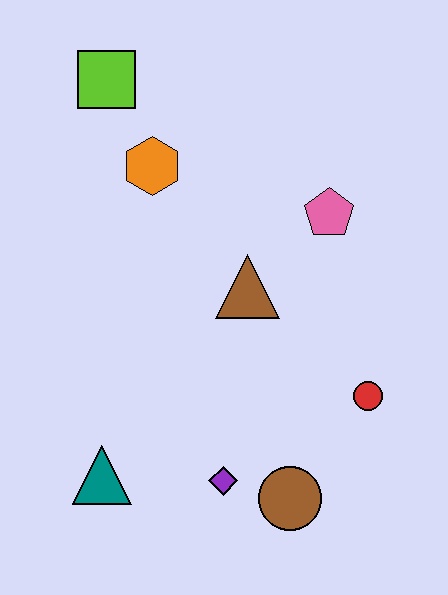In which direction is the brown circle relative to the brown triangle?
The brown circle is below the brown triangle.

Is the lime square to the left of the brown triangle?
Yes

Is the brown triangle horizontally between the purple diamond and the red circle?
Yes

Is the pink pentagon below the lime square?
Yes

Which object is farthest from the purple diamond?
The lime square is farthest from the purple diamond.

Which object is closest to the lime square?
The orange hexagon is closest to the lime square.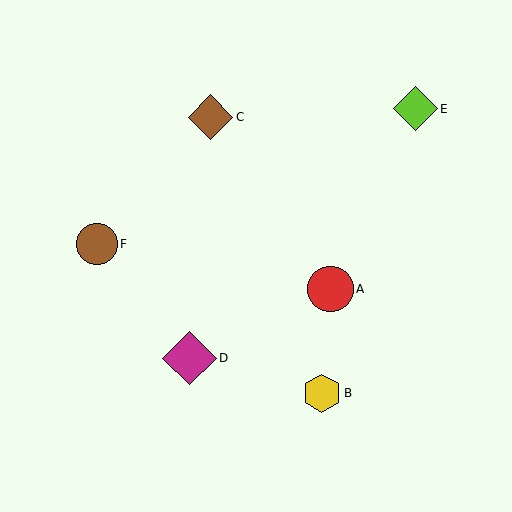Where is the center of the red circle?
The center of the red circle is at (331, 289).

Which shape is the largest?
The magenta diamond (labeled D) is the largest.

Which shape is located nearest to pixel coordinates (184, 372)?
The magenta diamond (labeled D) at (190, 358) is nearest to that location.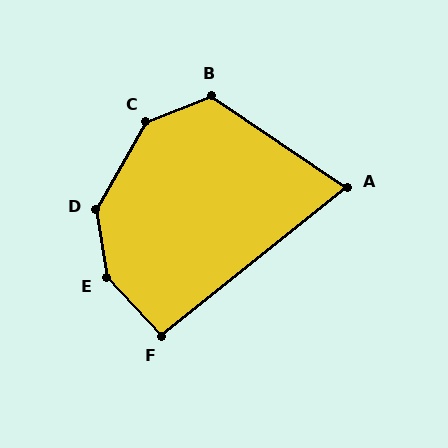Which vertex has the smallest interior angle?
A, at approximately 73 degrees.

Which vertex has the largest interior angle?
E, at approximately 146 degrees.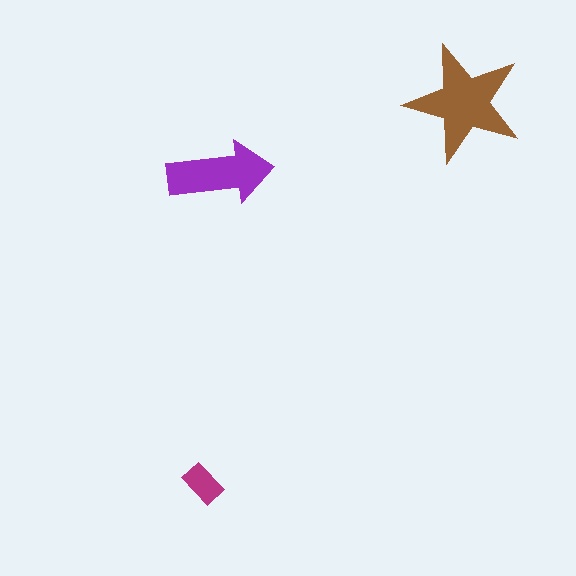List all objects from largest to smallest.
The brown star, the purple arrow, the magenta rectangle.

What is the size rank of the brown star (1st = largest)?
1st.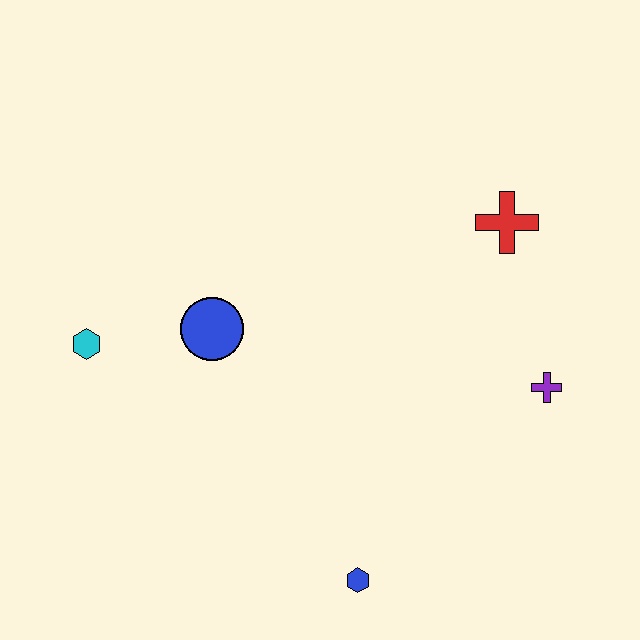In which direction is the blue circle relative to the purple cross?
The blue circle is to the left of the purple cross.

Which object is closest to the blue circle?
The cyan hexagon is closest to the blue circle.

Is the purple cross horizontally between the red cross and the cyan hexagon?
No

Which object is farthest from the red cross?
The cyan hexagon is farthest from the red cross.